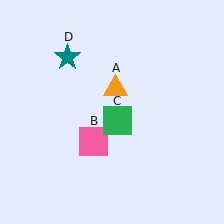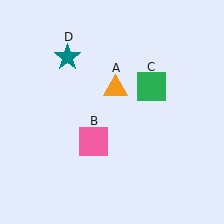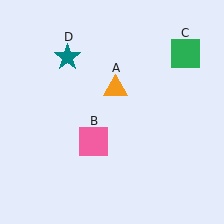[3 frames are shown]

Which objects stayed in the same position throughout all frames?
Orange triangle (object A) and pink square (object B) and teal star (object D) remained stationary.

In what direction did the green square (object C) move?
The green square (object C) moved up and to the right.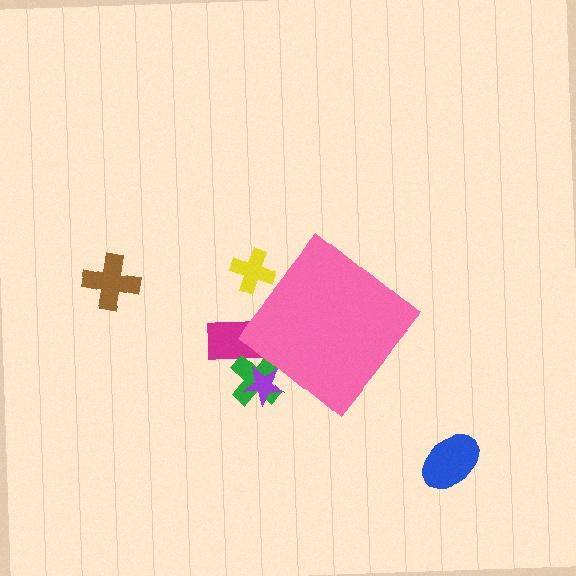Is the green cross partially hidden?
Yes, the green cross is partially hidden behind the pink diamond.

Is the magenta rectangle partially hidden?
Yes, the magenta rectangle is partially hidden behind the pink diamond.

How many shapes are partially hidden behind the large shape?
4 shapes are partially hidden.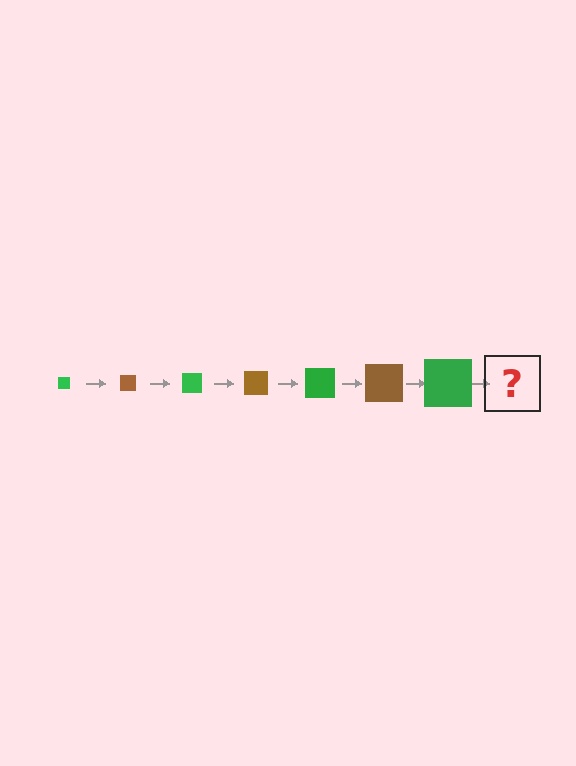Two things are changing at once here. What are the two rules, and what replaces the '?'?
The two rules are that the square grows larger each step and the color cycles through green and brown. The '?' should be a brown square, larger than the previous one.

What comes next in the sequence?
The next element should be a brown square, larger than the previous one.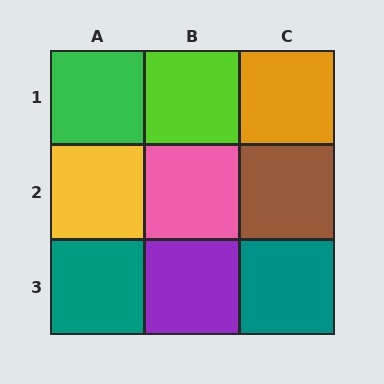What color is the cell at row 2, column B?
Pink.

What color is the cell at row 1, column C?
Orange.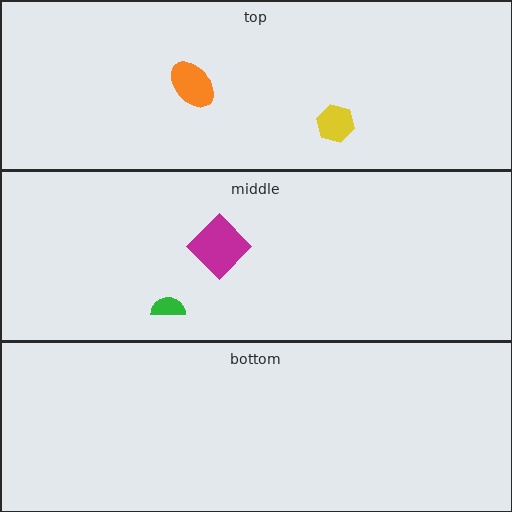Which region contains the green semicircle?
The middle region.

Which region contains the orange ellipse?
The top region.